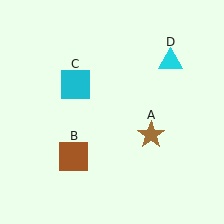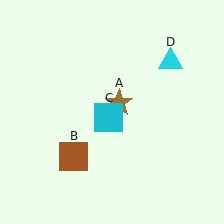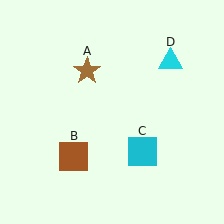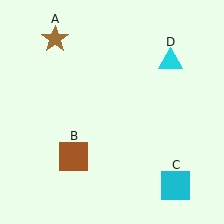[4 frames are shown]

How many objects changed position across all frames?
2 objects changed position: brown star (object A), cyan square (object C).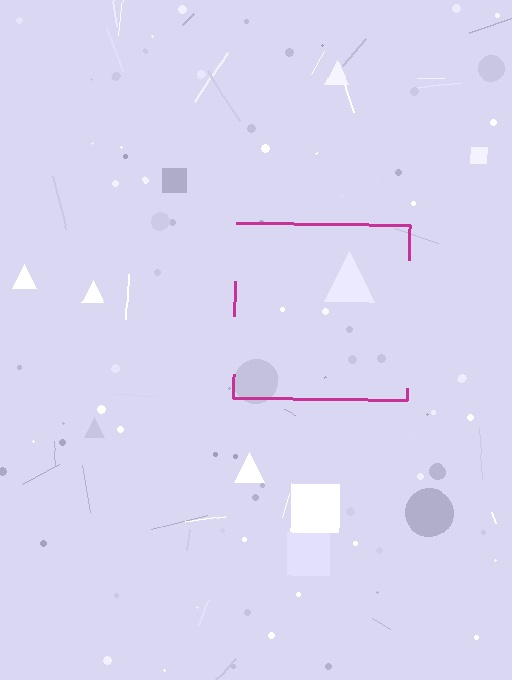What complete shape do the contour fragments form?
The contour fragments form a square.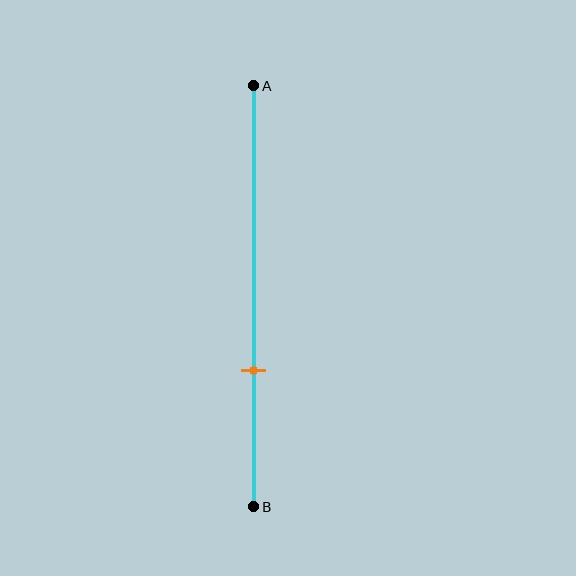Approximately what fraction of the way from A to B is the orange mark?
The orange mark is approximately 70% of the way from A to B.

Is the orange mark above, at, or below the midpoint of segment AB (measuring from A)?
The orange mark is below the midpoint of segment AB.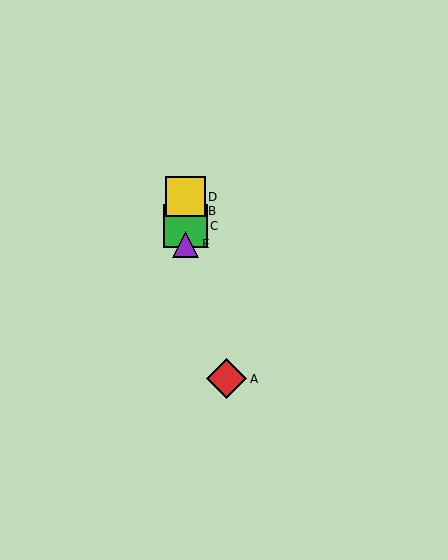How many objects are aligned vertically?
4 objects (B, C, D, E) are aligned vertically.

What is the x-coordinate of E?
Object E is at x≈185.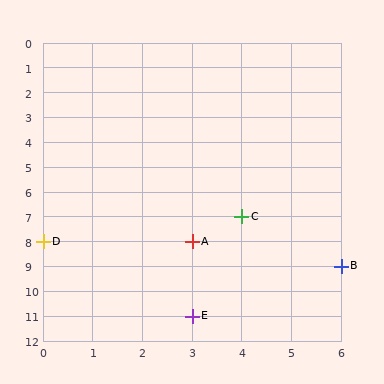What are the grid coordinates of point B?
Point B is at grid coordinates (6, 9).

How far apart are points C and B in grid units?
Points C and B are 2 columns and 2 rows apart (about 2.8 grid units diagonally).